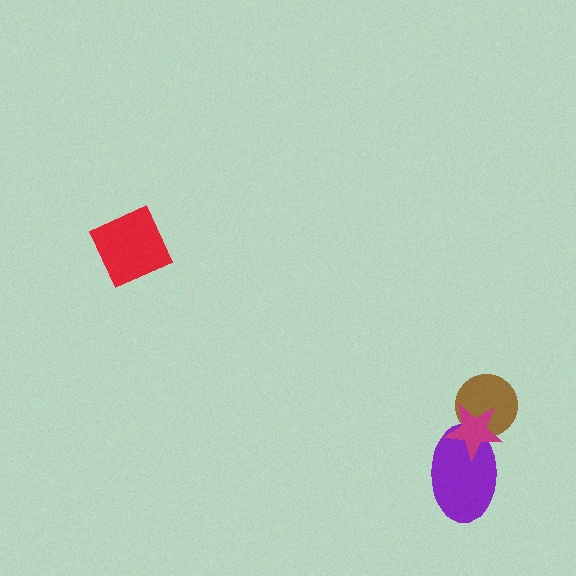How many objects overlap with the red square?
0 objects overlap with the red square.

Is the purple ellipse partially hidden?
Yes, it is partially covered by another shape.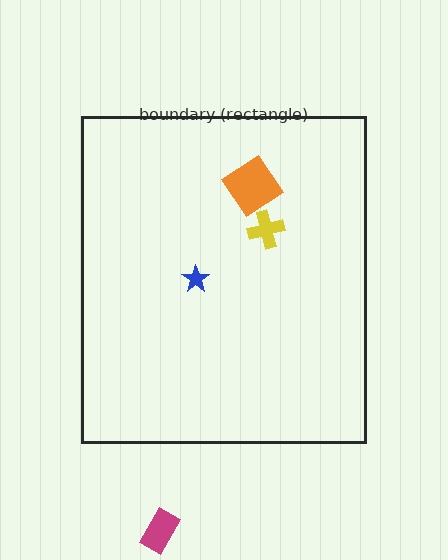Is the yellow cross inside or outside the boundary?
Inside.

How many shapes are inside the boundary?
3 inside, 1 outside.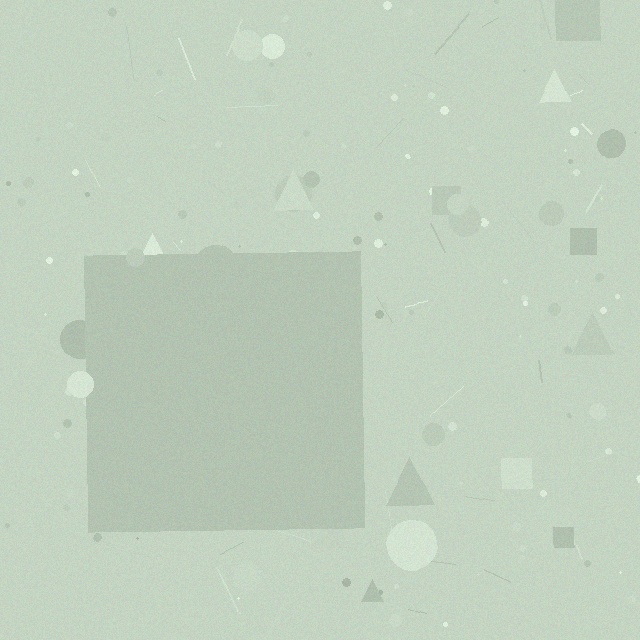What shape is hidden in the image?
A square is hidden in the image.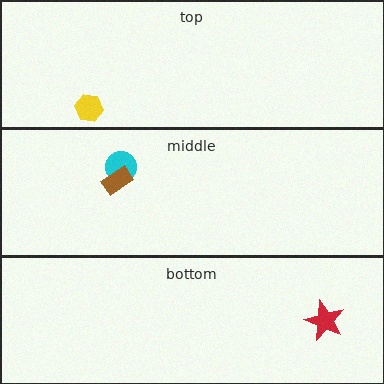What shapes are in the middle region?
The cyan circle, the brown rectangle.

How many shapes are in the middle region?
2.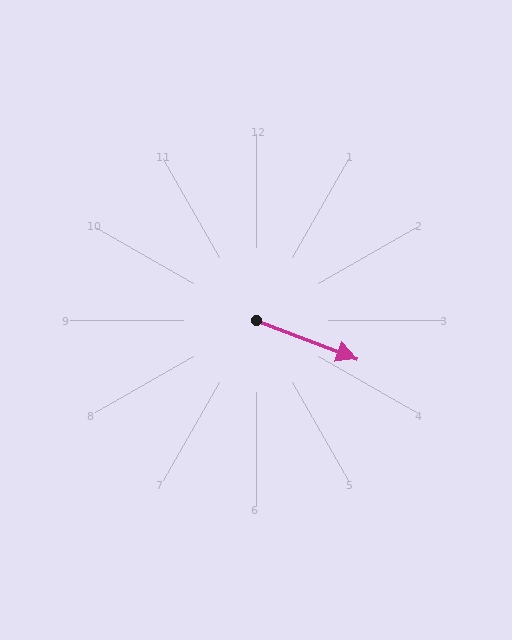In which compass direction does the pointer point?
East.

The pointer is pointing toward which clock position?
Roughly 4 o'clock.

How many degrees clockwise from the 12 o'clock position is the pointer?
Approximately 111 degrees.